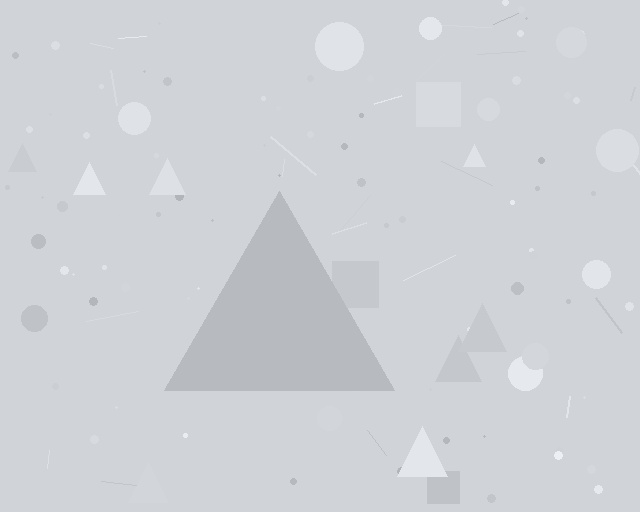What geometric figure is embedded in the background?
A triangle is embedded in the background.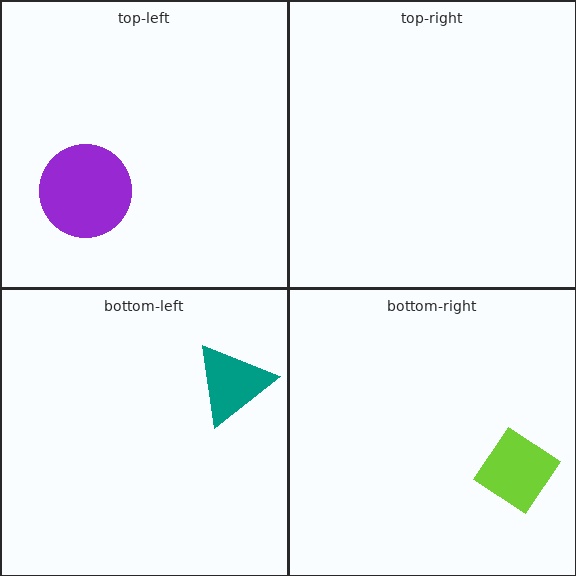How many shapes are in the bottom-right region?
1.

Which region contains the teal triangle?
The bottom-left region.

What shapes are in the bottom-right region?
The lime diamond.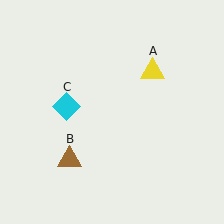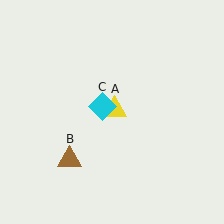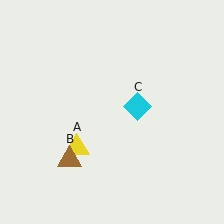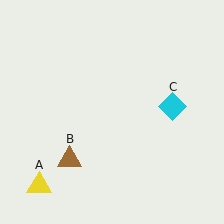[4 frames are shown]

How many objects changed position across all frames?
2 objects changed position: yellow triangle (object A), cyan diamond (object C).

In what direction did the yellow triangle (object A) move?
The yellow triangle (object A) moved down and to the left.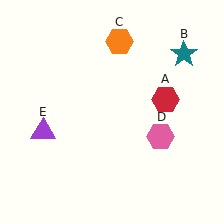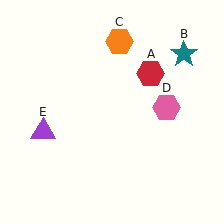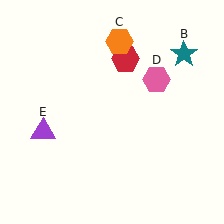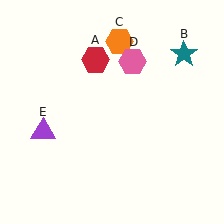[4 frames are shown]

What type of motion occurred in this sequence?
The red hexagon (object A), pink hexagon (object D) rotated counterclockwise around the center of the scene.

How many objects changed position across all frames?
2 objects changed position: red hexagon (object A), pink hexagon (object D).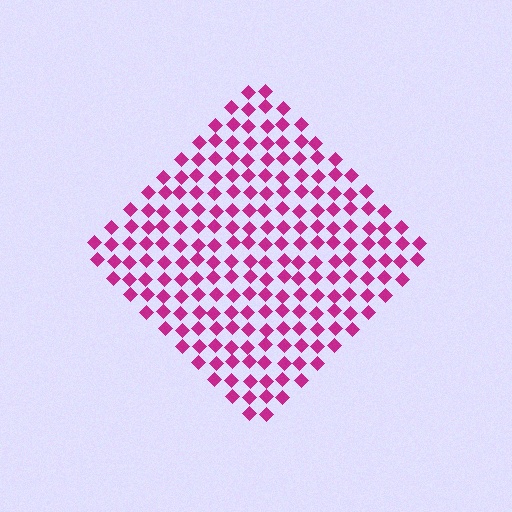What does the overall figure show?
The overall figure shows a diamond.